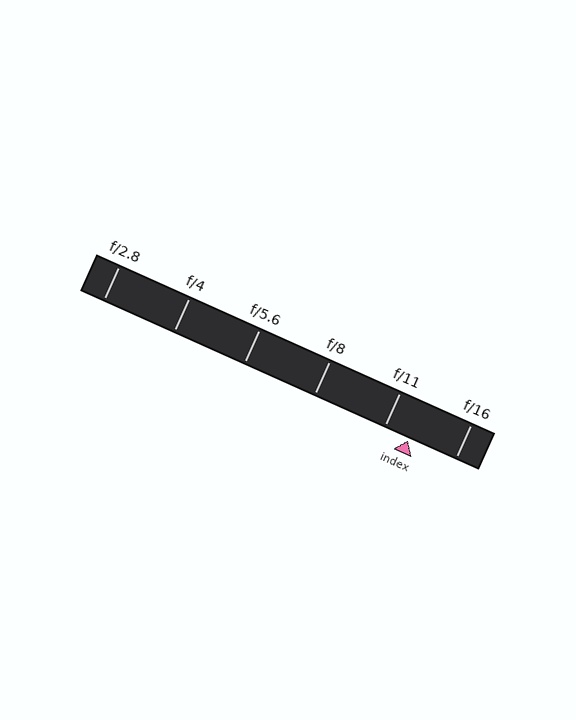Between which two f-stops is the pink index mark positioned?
The index mark is between f/11 and f/16.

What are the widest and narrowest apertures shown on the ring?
The widest aperture shown is f/2.8 and the narrowest is f/16.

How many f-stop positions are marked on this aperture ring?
There are 6 f-stop positions marked.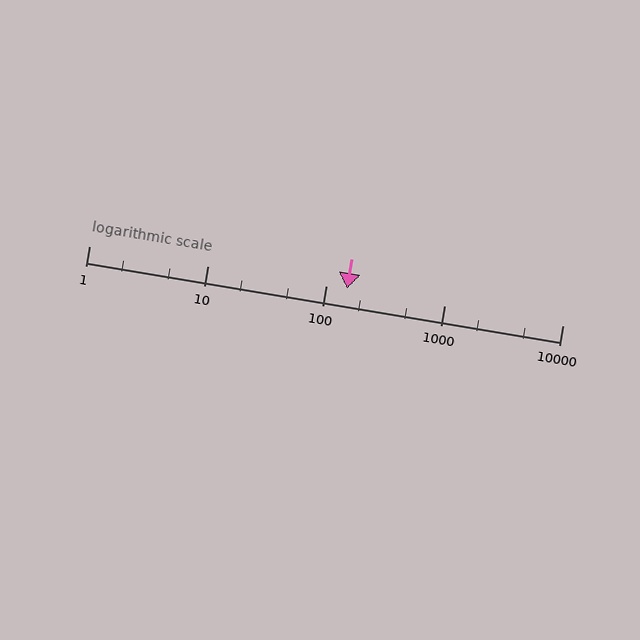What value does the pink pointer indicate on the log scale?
The pointer indicates approximately 150.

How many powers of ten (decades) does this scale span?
The scale spans 4 decades, from 1 to 10000.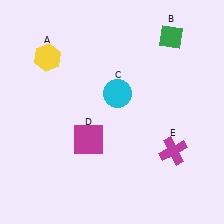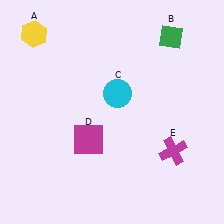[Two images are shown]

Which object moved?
The yellow hexagon (A) moved up.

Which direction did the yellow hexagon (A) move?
The yellow hexagon (A) moved up.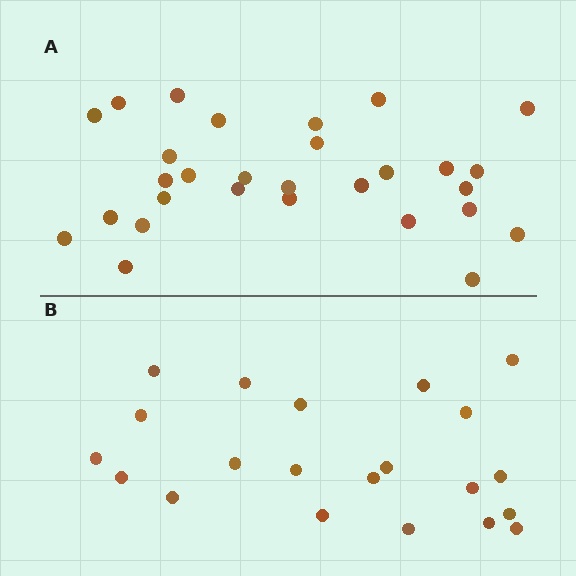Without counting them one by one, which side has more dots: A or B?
Region A (the top region) has more dots.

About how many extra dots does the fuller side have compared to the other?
Region A has roughly 8 or so more dots than region B.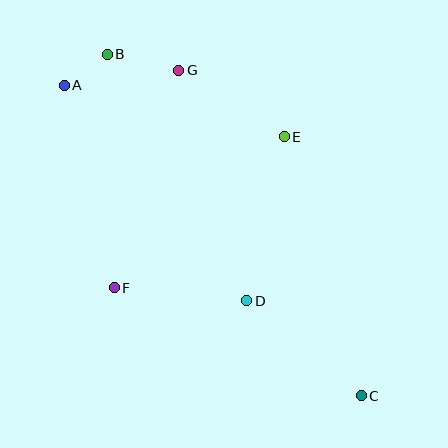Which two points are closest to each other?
Points A and B are closest to each other.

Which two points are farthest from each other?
Points A and C are farthest from each other.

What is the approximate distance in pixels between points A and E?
The distance between A and E is approximately 226 pixels.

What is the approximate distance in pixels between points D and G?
The distance between D and G is approximately 240 pixels.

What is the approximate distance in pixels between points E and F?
The distance between E and F is approximately 228 pixels.